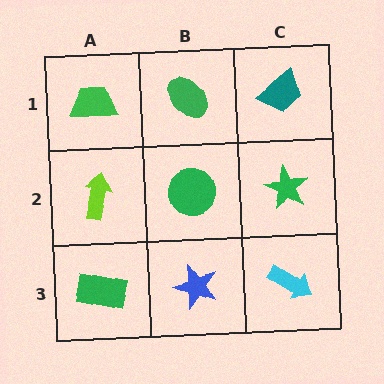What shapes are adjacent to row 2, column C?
A teal trapezoid (row 1, column C), a cyan arrow (row 3, column C), a green circle (row 2, column B).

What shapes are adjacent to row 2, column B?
A green ellipse (row 1, column B), a blue star (row 3, column B), a lime arrow (row 2, column A), a green star (row 2, column C).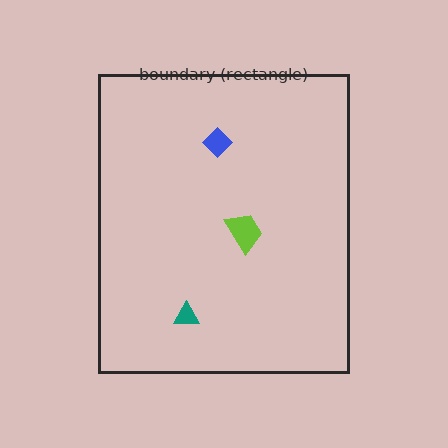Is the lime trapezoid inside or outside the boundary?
Inside.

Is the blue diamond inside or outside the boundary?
Inside.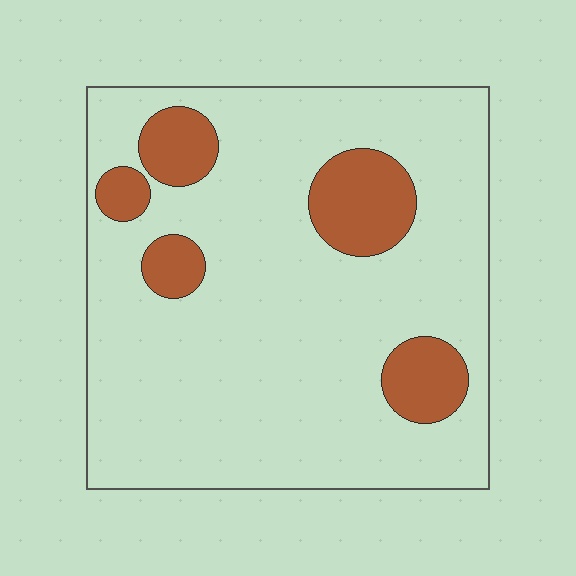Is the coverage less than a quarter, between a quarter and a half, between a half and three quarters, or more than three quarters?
Less than a quarter.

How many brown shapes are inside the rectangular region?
5.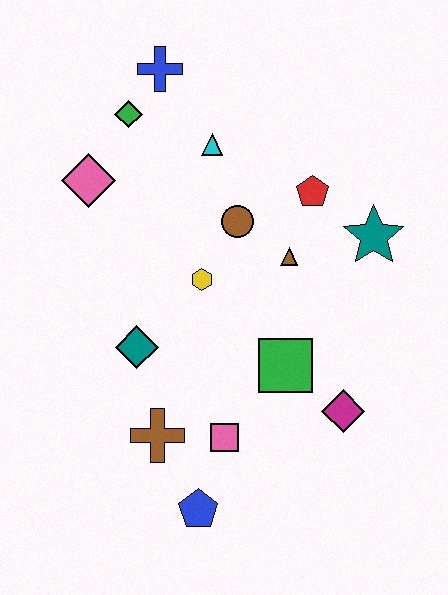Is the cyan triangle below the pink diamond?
No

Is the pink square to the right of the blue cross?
Yes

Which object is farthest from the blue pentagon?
The blue cross is farthest from the blue pentagon.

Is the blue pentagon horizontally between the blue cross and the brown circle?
Yes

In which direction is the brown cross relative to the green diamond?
The brown cross is below the green diamond.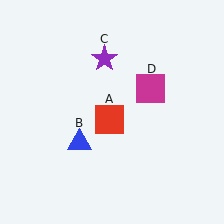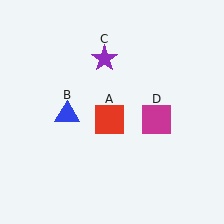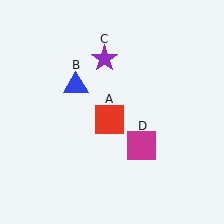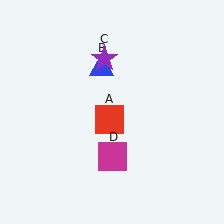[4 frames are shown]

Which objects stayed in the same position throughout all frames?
Red square (object A) and purple star (object C) remained stationary.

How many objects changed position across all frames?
2 objects changed position: blue triangle (object B), magenta square (object D).